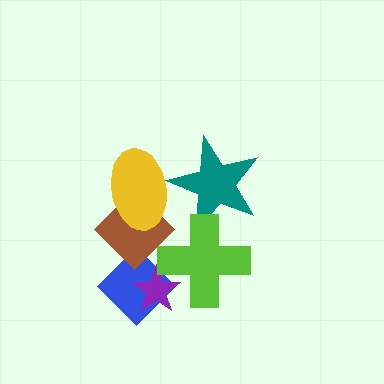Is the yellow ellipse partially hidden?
No, no other shape covers it.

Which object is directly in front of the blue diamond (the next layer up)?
The purple star is directly in front of the blue diamond.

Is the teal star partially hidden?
Yes, it is partially covered by another shape.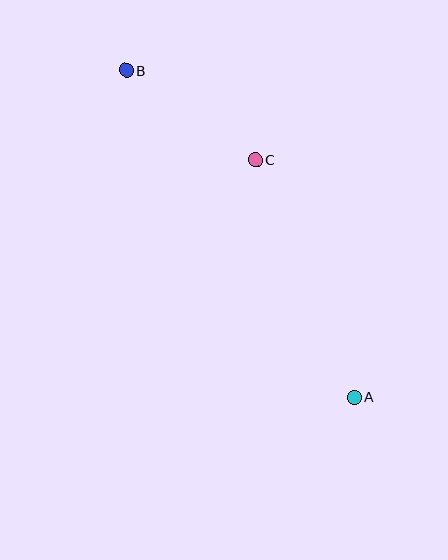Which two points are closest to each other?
Points B and C are closest to each other.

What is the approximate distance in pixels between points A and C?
The distance between A and C is approximately 258 pixels.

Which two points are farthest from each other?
Points A and B are farthest from each other.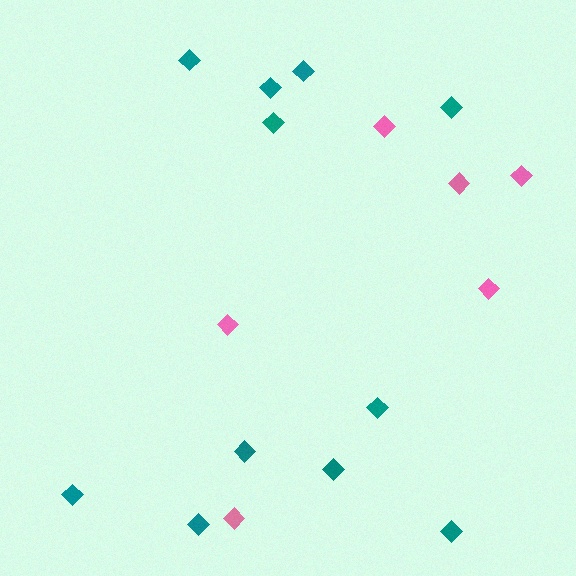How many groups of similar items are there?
There are 2 groups: one group of pink diamonds (6) and one group of teal diamonds (11).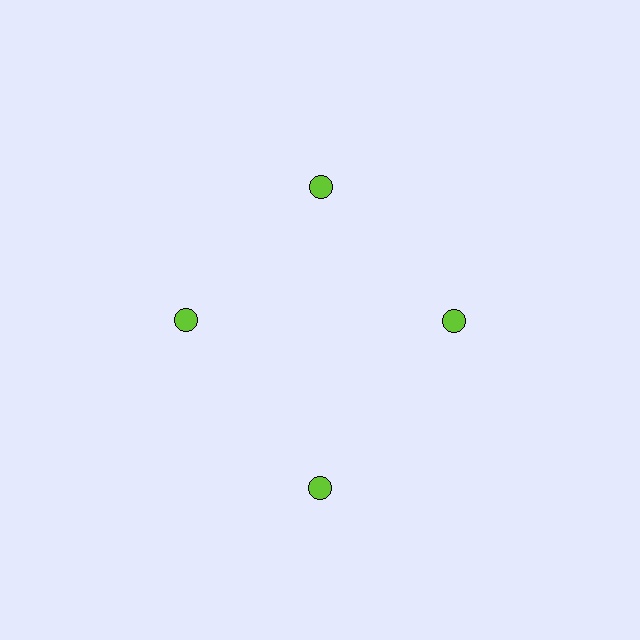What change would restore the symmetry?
The symmetry would be restored by moving it inward, back onto the ring so that all 4 circles sit at equal angles and equal distance from the center.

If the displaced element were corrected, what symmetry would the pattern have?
It would have 4-fold rotational symmetry — the pattern would map onto itself every 90 degrees.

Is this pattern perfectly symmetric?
No. The 4 lime circles are arranged in a ring, but one element near the 6 o'clock position is pushed outward from the center, breaking the 4-fold rotational symmetry.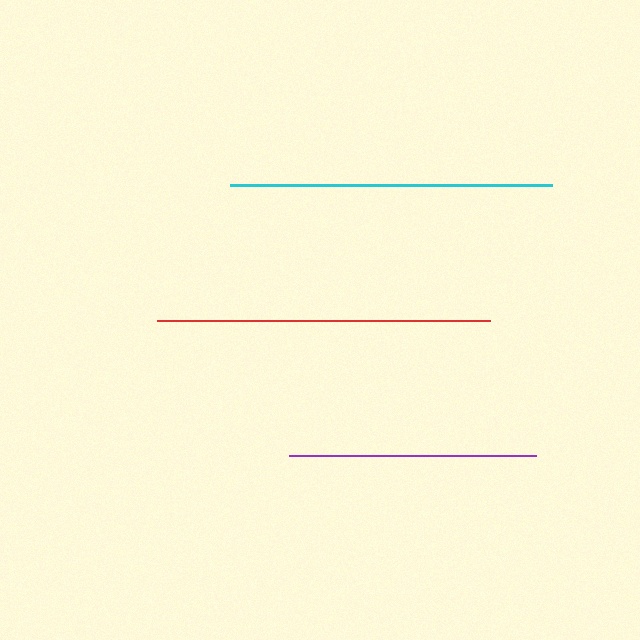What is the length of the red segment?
The red segment is approximately 334 pixels long.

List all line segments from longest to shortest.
From longest to shortest: red, cyan, purple.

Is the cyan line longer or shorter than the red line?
The red line is longer than the cyan line.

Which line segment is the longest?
The red line is the longest at approximately 334 pixels.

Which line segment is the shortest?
The purple line is the shortest at approximately 247 pixels.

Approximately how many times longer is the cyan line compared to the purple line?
The cyan line is approximately 1.3 times the length of the purple line.